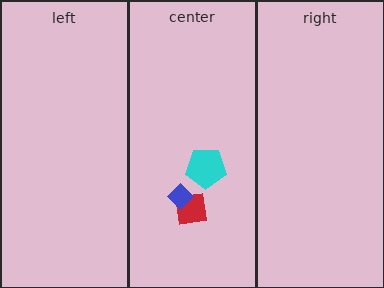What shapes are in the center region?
The cyan pentagon, the red square, the blue diamond.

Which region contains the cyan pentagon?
The center region.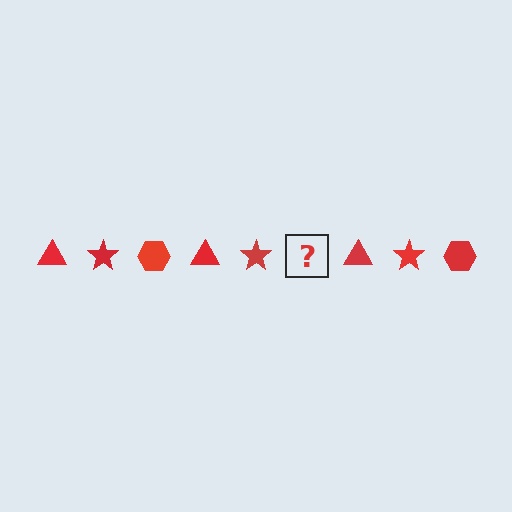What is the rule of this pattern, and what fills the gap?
The rule is that the pattern cycles through triangle, star, hexagon shapes in red. The gap should be filled with a red hexagon.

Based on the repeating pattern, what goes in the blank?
The blank should be a red hexagon.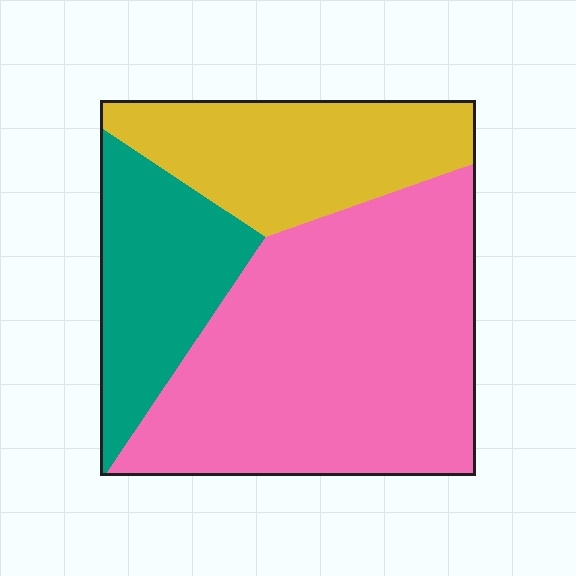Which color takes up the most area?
Pink, at roughly 55%.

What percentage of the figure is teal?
Teal takes up between a sixth and a third of the figure.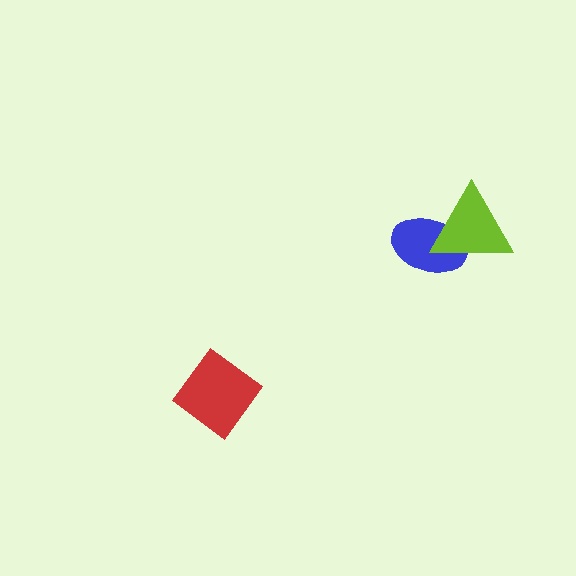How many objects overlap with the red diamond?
0 objects overlap with the red diamond.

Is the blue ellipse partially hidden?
Yes, it is partially covered by another shape.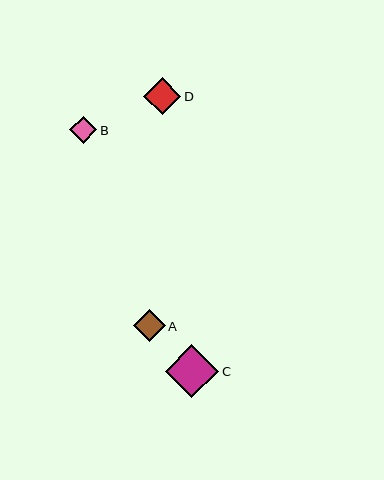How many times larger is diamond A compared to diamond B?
Diamond A is approximately 1.2 times the size of diamond B.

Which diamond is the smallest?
Diamond B is the smallest with a size of approximately 27 pixels.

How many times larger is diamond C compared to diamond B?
Diamond C is approximately 2.0 times the size of diamond B.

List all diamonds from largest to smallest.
From largest to smallest: C, D, A, B.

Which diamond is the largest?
Diamond C is the largest with a size of approximately 54 pixels.